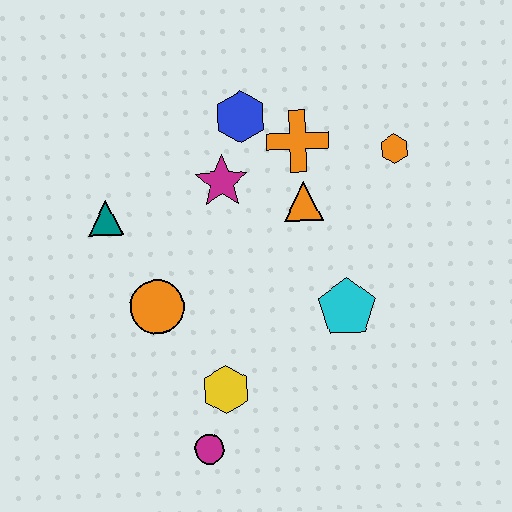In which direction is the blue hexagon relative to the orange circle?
The blue hexagon is above the orange circle.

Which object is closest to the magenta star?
The blue hexagon is closest to the magenta star.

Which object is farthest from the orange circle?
The orange hexagon is farthest from the orange circle.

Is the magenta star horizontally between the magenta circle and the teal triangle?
No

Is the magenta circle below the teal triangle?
Yes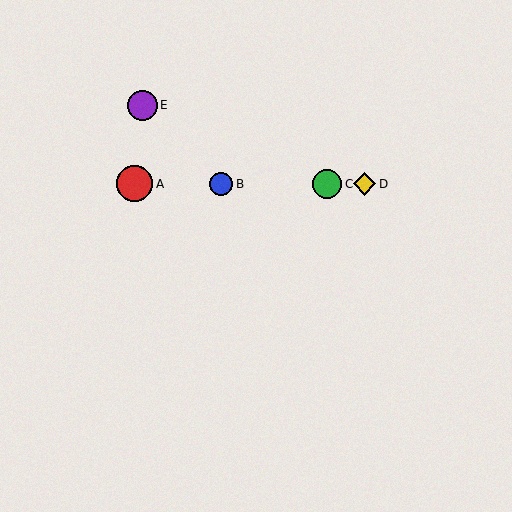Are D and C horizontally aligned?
Yes, both are at y≈184.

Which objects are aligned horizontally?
Objects A, B, C, D are aligned horizontally.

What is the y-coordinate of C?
Object C is at y≈184.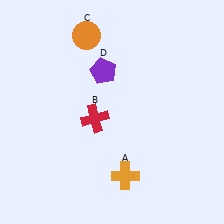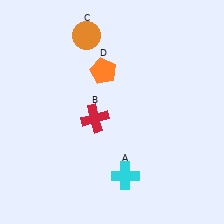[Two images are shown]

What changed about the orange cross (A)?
In Image 1, A is orange. In Image 2, it changed to cyan.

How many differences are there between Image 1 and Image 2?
There are 2 differences between the two images.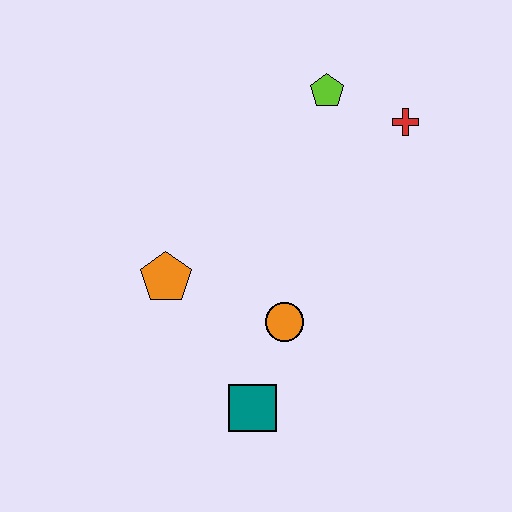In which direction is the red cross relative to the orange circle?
The red cross is above the orange circle.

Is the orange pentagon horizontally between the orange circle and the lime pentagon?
No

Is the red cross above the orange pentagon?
Yes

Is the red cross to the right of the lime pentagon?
Yes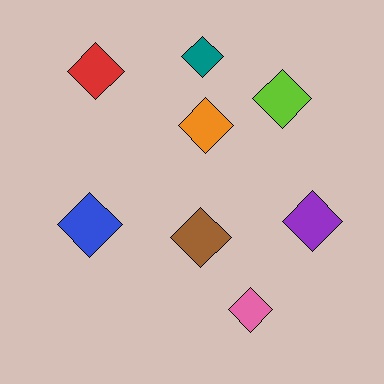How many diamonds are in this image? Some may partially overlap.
There are 8 diamonds.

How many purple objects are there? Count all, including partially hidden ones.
There is 1 purple object.